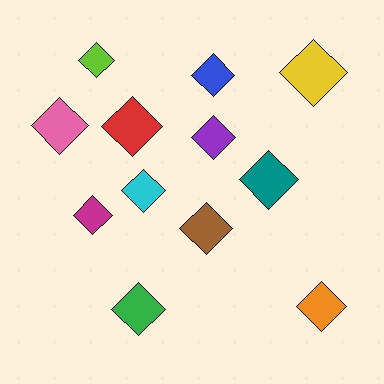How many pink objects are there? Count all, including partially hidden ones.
There is 1 pink object.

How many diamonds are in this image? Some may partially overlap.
There are 12 diamonds.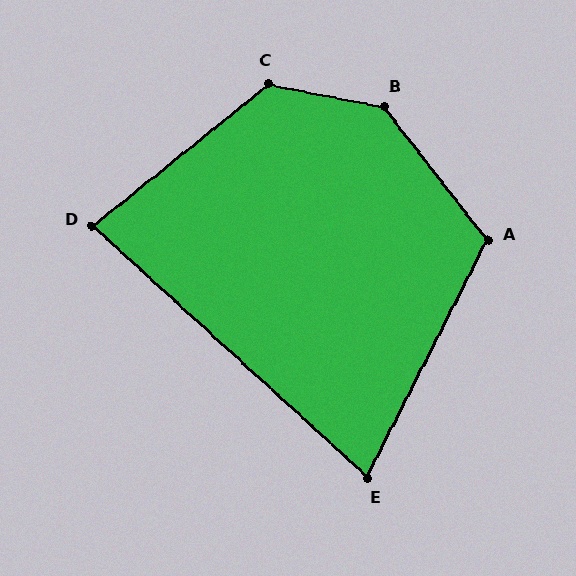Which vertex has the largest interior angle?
B, at approximately 139 degrees.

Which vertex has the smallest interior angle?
E, at approximately 75 degrees.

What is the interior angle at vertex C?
Approximately 130 degrees (obtuse).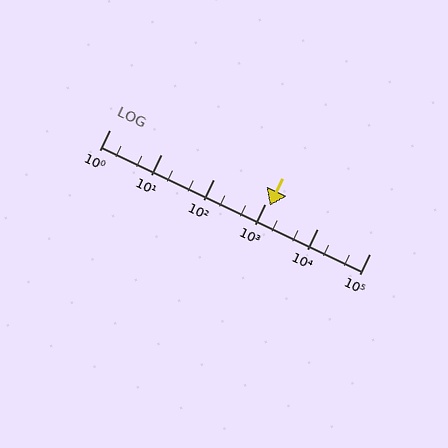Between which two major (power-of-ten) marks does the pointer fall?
The pointer is between 1000 and 10000.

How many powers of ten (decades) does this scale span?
The scale spans 5 decades, from 1 to 100000.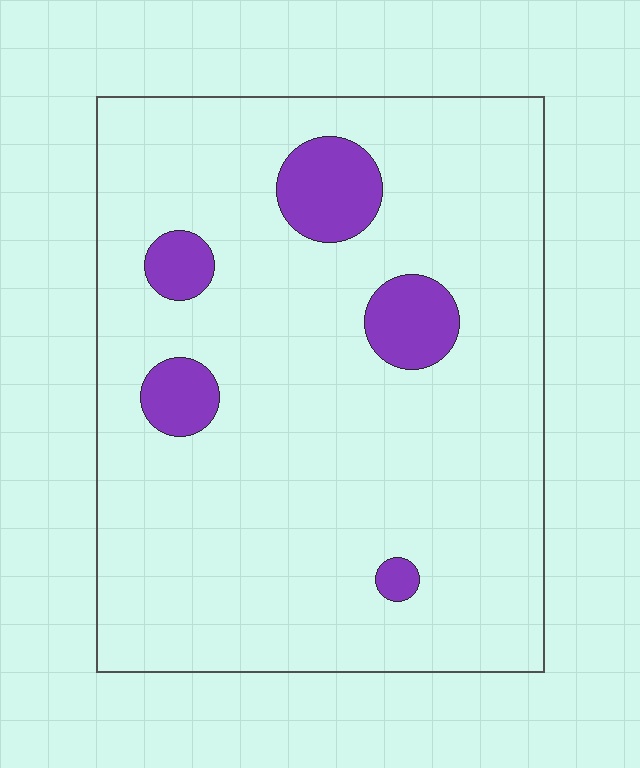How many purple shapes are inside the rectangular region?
5.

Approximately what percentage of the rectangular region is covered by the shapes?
Approximately 10%.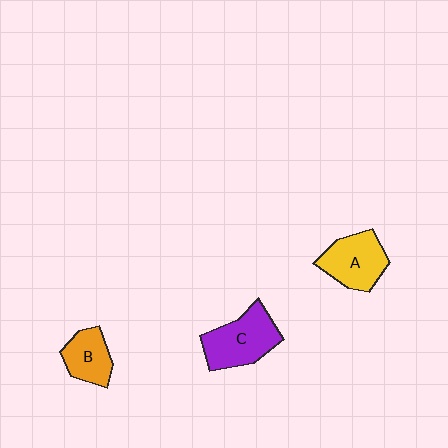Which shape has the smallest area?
Shape B (orange).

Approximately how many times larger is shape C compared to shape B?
Approximately 1.5 times.